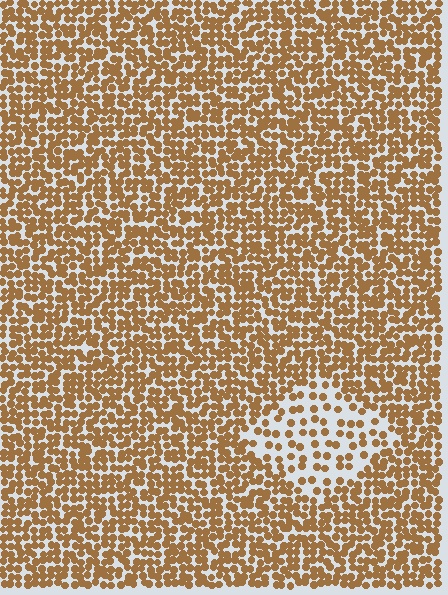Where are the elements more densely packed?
The elements are more densely packed outside the diamond boundary.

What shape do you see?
I see a diamond.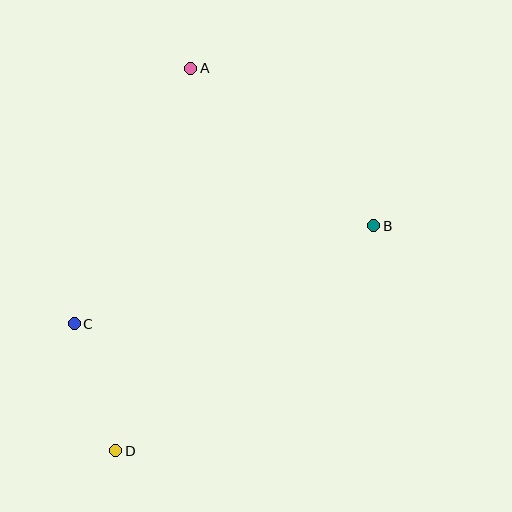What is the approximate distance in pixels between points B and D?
The distance between B and D is approximately 342 pixels.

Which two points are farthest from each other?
Points A and D are farthest from each other.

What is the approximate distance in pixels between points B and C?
The distance between B and C is approximately 315 pixels.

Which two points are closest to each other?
Points C and D are closest to each other.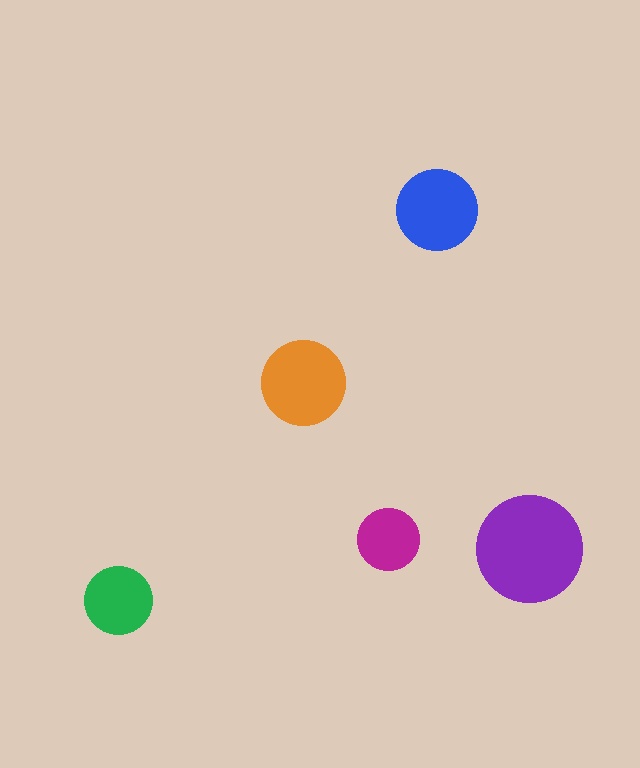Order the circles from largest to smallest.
the purple one, the orange one, the blue one, the green one, the magenta one.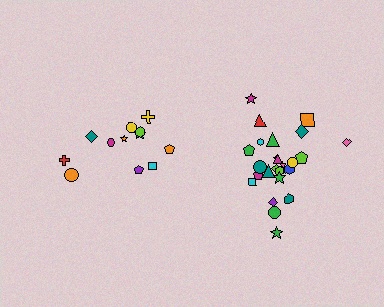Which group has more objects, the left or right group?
The right group.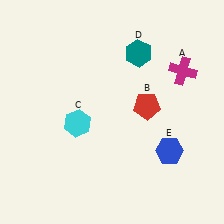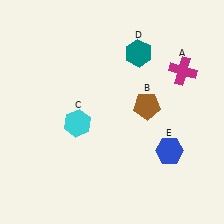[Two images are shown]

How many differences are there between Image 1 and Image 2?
There is 1 difference between the two images.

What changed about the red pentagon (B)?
In Image 1, B is red. In Image 2, it changed to brown.